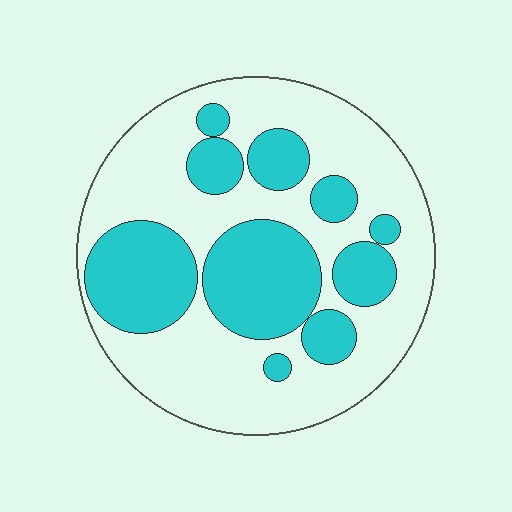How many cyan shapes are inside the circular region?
10.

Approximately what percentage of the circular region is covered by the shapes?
Approximately 35%.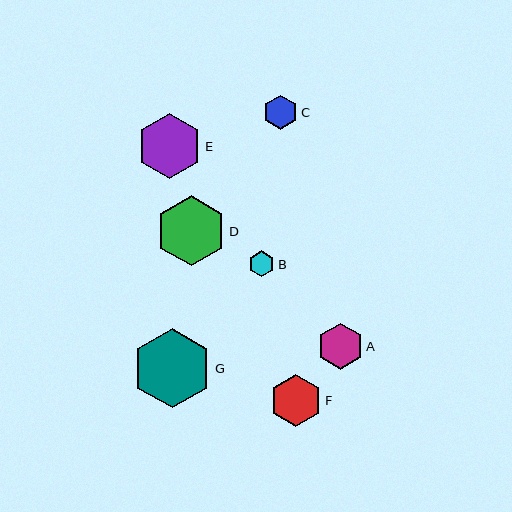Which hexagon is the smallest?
Hexagon B is the smallest with a size of approximately 26 pixels.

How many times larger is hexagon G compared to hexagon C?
Hexagon G is approximately 2.3 times the size of hexagon C.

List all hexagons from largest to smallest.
From largest to smallest: G, D, E, F, A, C, B.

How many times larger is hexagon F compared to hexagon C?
Hexagon F is approximately 1.5 times the size of hexagon C.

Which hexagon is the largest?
Hexagon G is the largest with a size of approximately 79 pixels.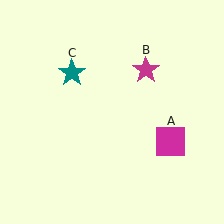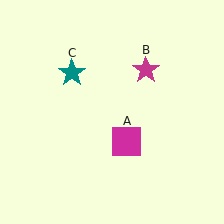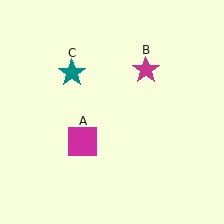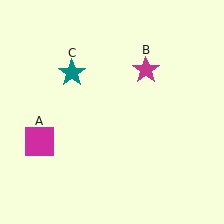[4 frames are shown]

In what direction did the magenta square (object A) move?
The magenta square (object A) moved left.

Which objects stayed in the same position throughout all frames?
Magenta star (object B) and teal star (object C) remained stationary.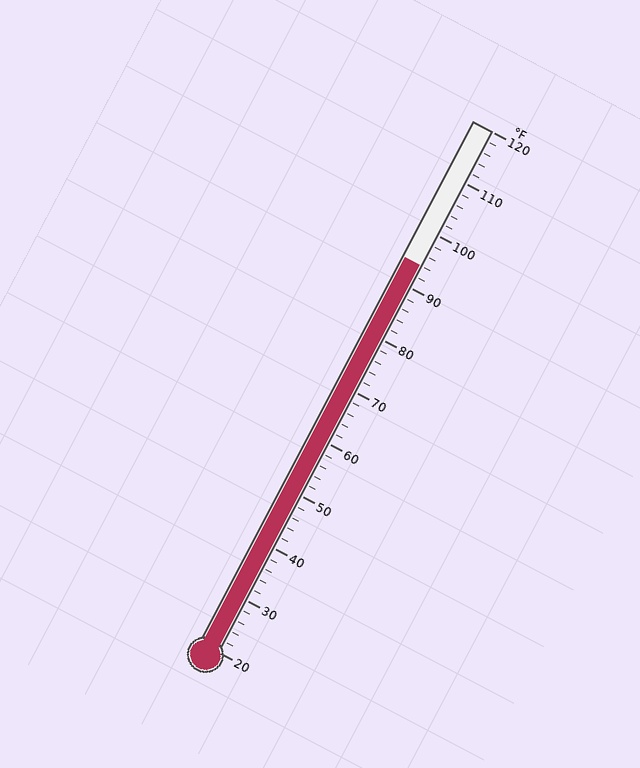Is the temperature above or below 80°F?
The temperature is above 80°F.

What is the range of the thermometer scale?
The thermometer scale ranges from 20°F to 120°F.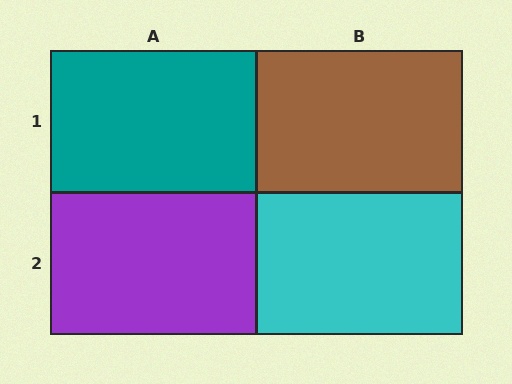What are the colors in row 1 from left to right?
Teal, brown.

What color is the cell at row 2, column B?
Cyan.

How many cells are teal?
1 cell is teal.